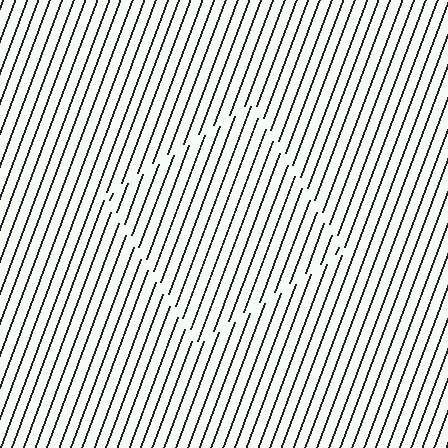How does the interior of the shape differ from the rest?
The interior of the shape contains the same grating, shifted by half a period — the contour is defined by the phase discontinuity where line-ends from the inner and outer gratings abut.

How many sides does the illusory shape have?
4 sides — the line-ends trace a square.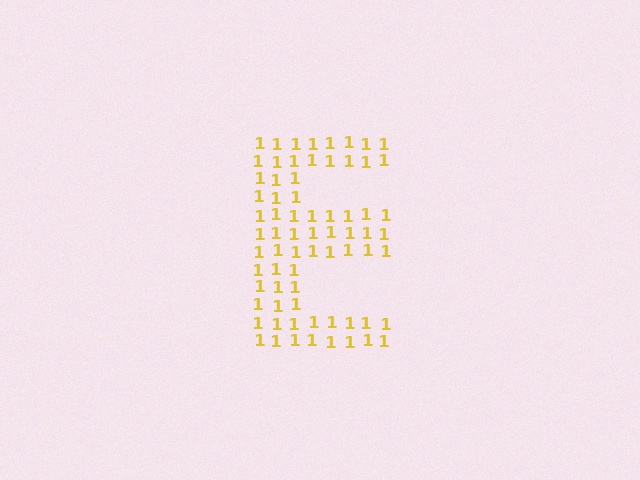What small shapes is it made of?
It is made of small digit 1's.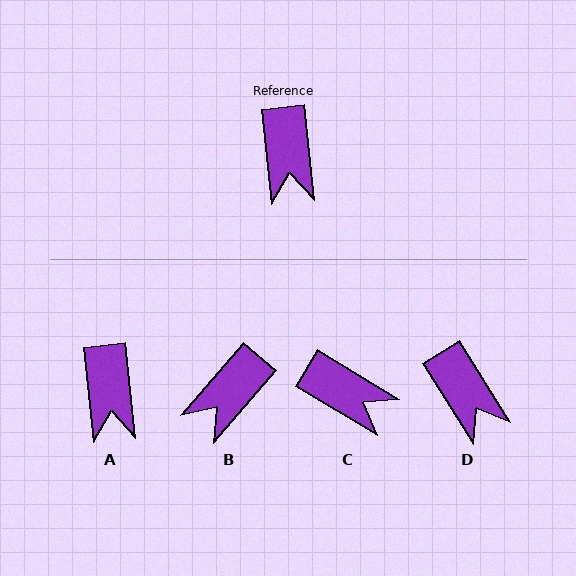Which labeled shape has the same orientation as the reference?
A.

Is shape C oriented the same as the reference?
No, it is off by about 53 degrees.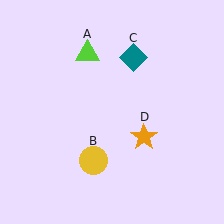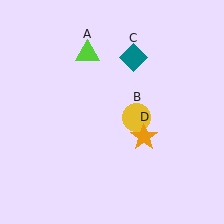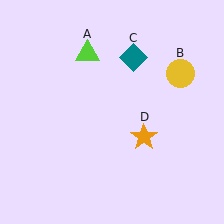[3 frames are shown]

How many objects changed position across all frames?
1 object changed position: yellow circle (object B).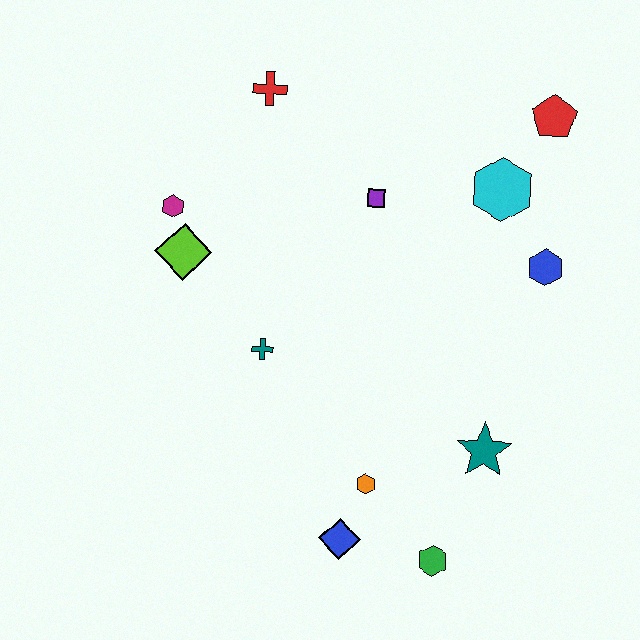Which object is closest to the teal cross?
The lime diamond is closest to the teal cross.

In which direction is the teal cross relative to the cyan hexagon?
The teal cross is to the left of the cyan hexagon.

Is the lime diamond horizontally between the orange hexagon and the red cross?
No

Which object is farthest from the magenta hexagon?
The green hexagon is farthest from the magenta hexagon.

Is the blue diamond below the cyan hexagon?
Yes